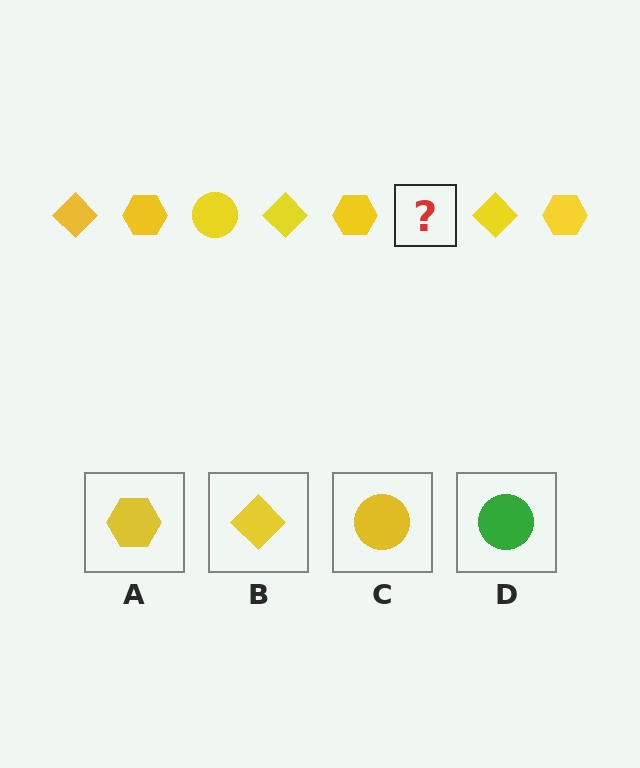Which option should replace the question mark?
Option C.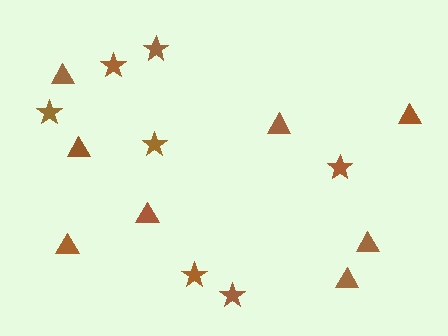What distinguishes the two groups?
There are 2 groups: one group of triangles (8) and one group of stars (7).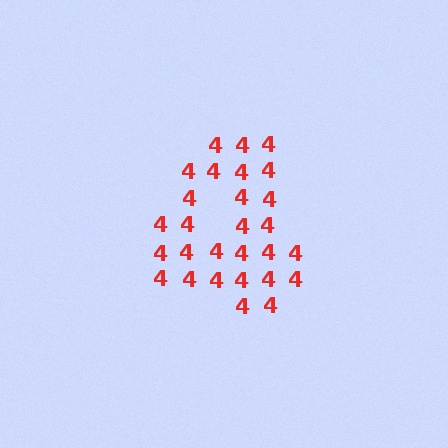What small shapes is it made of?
It is made of small digit 4's.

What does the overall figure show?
The overall figure shows the digit 4.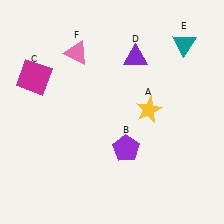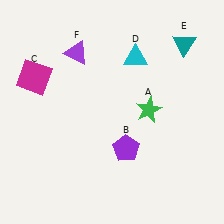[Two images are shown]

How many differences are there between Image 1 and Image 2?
There are 3 differences between the two images.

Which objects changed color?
A changed from yellow to green. D changed from purple to cyan. F changed from pink to purple.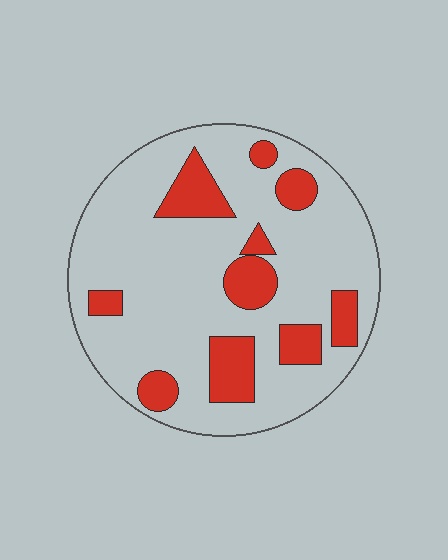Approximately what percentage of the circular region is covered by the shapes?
Approximately 20%.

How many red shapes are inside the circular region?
10.